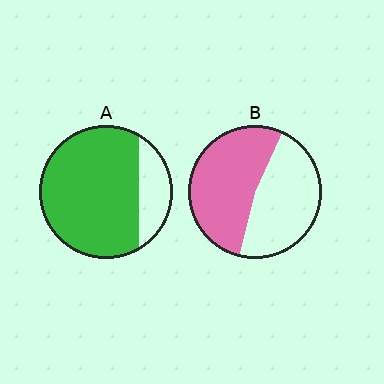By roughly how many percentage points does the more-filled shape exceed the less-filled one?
By roughly 25 percentage points (A over B).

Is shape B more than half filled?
Roughly half.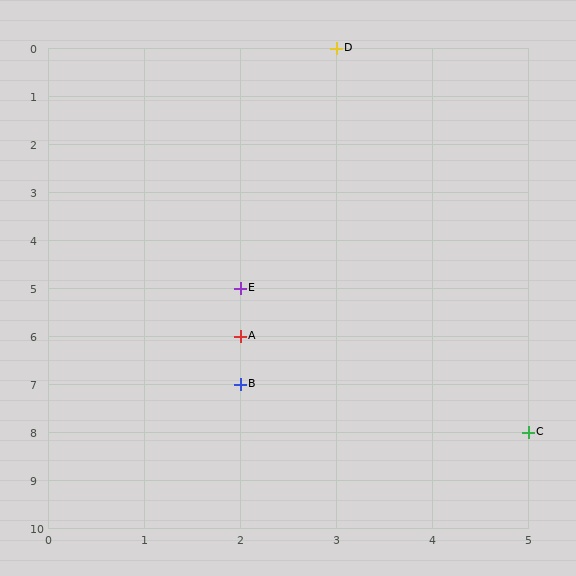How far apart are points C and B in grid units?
Points C and B are 3 columns and 1 row apart (about 3.2 grid units diagonally).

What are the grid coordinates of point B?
Point B is at grid coordinates (2, 7).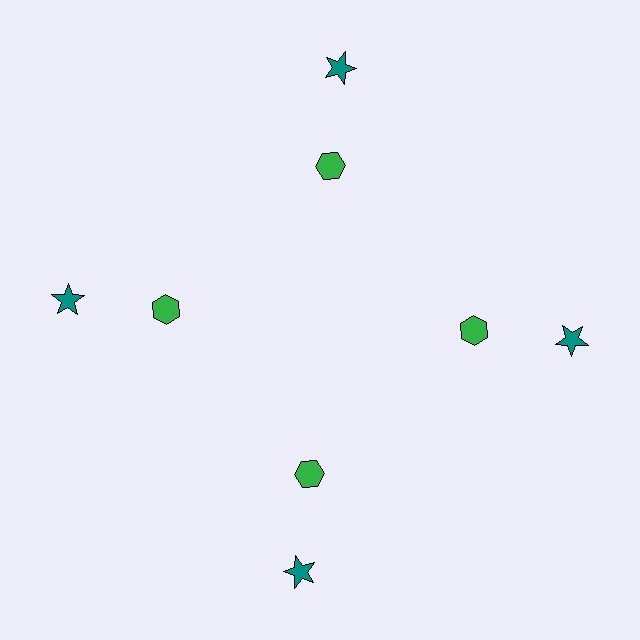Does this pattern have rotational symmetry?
Yes, this pattern has 4-fold rotational symmetry. It looks the same after rotating 90 degrees around the center.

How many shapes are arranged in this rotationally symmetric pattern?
There are 8 shapes, arranged in 4 groups of 2.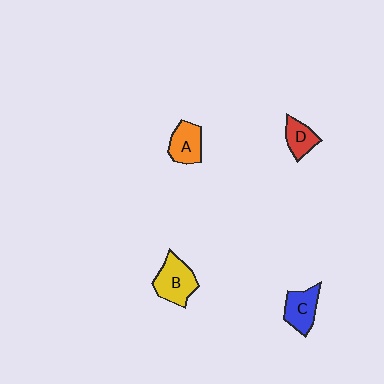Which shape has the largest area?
Shape B (yellow).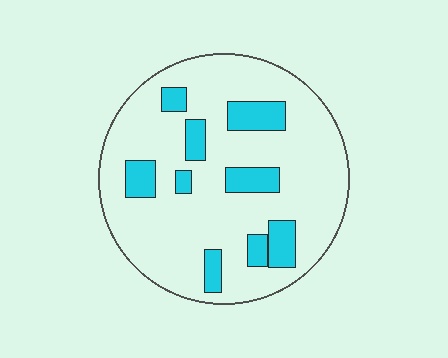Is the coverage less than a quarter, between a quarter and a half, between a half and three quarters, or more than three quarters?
Less than a quarter.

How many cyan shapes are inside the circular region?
9.